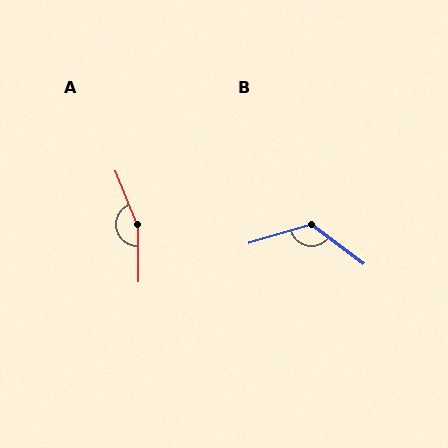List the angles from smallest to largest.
B (127°), A (159°).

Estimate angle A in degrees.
Approximately 159 degrees.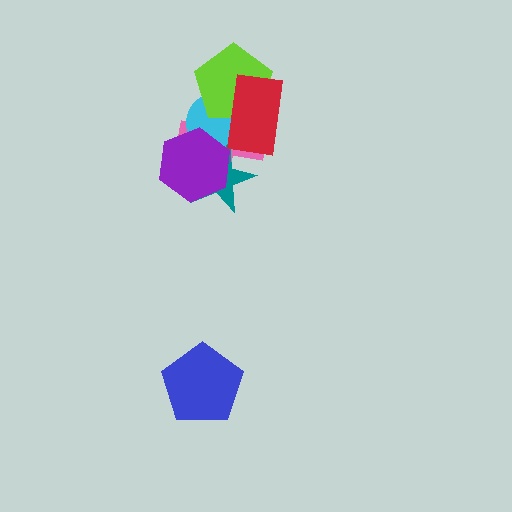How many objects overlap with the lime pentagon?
3 objects overlap with the lime pentagon.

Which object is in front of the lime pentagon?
The red rectangle is in front of the lime pentagon.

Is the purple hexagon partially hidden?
No, no other shape covers it.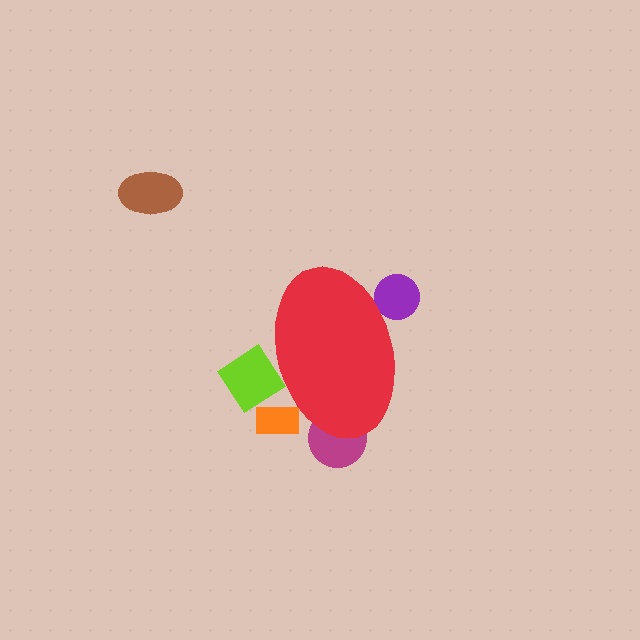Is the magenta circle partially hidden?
Yes, the magenta circle is partially hidden behind the red ellipse.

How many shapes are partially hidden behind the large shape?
4 shapes are partially hidden.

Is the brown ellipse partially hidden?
No, the brown ellipse is fully visible.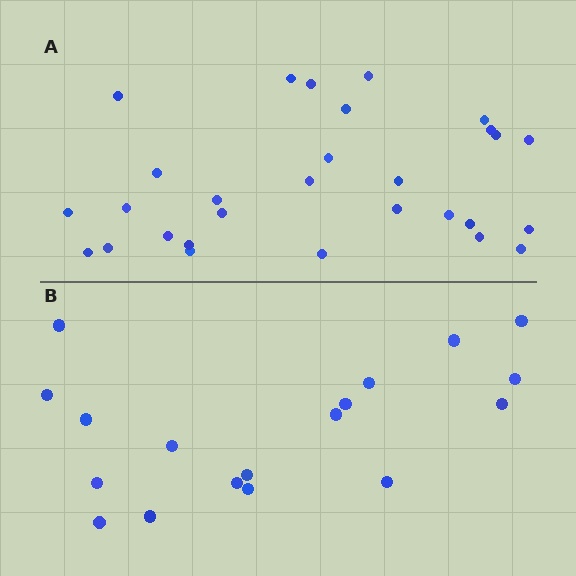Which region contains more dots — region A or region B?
Region A (the top region) has more dots.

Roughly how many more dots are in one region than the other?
Region A has roughly 12 or so more dots than region B.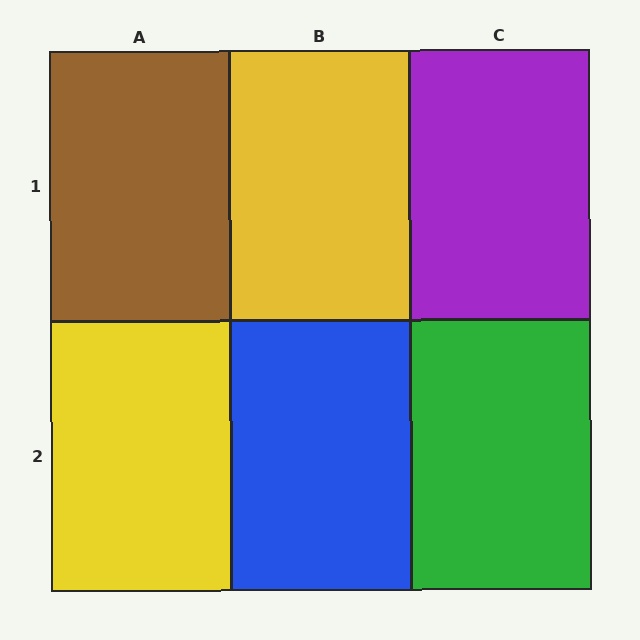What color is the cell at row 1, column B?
Yellow.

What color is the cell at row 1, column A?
Brown.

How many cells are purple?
1 cell is purple.